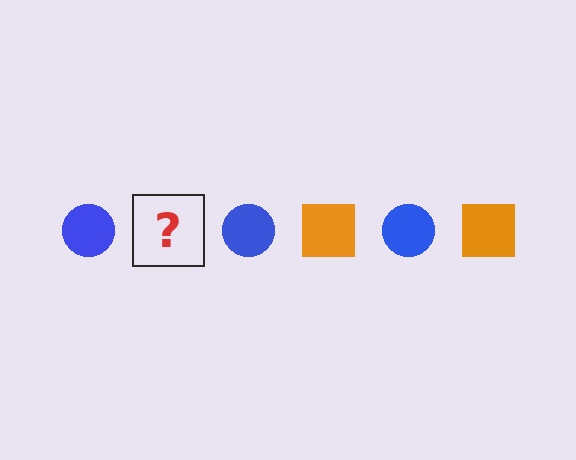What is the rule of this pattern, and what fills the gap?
The rule is that the pattern alternates between blue circle and orange square. The gap should be filled with an orange square.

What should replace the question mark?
The question mark should be replaced with an orange square.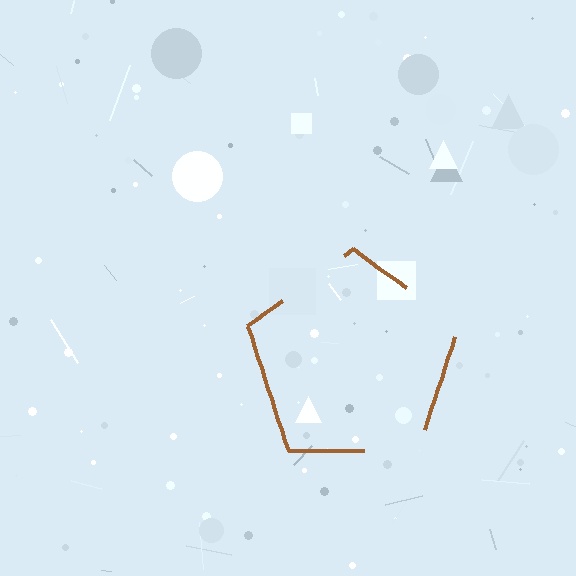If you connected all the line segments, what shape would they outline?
They would outline a pentagon.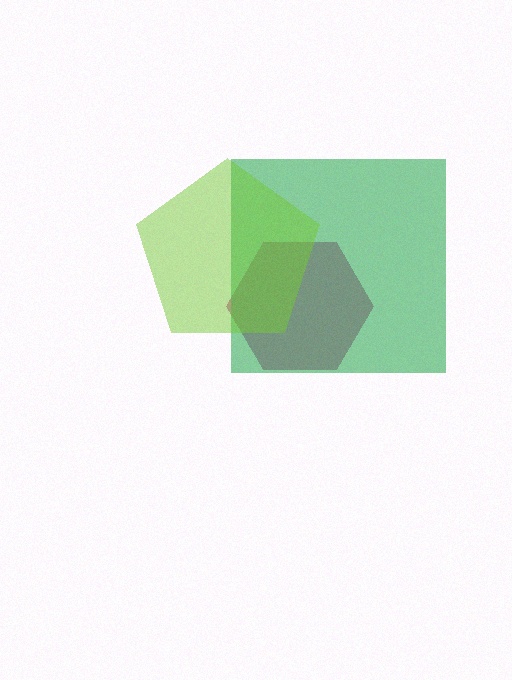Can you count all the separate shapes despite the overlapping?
Yes, there are 3 separate shapes.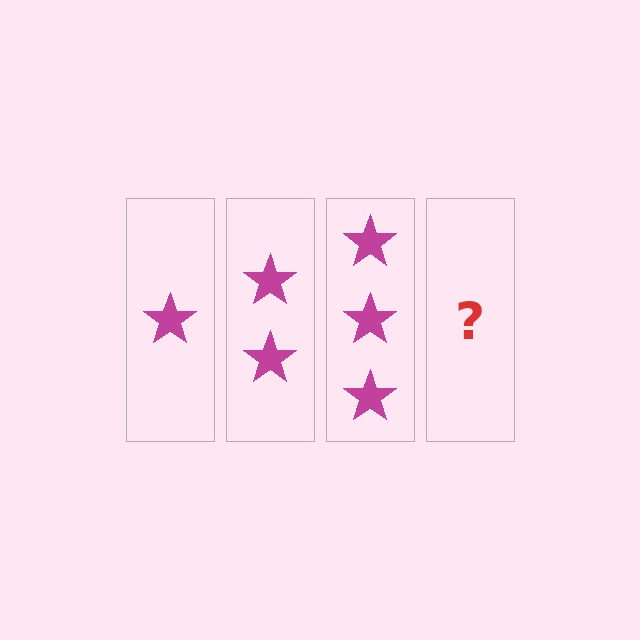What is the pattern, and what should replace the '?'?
The pattern is that each step adds one more star. The '?' should be 4 stars.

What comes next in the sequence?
The next element should be 4 stars.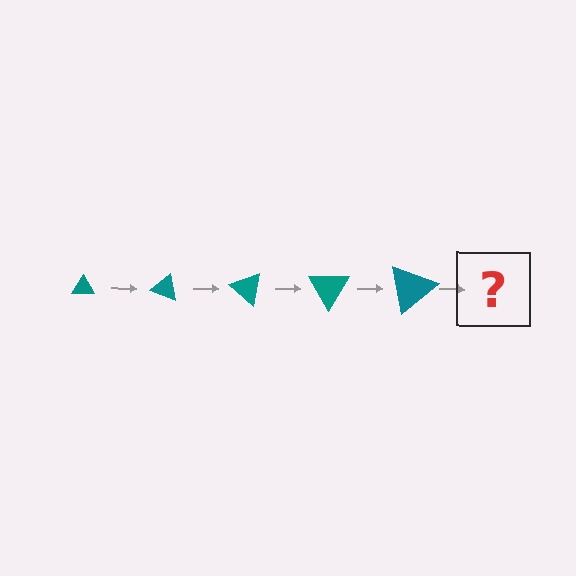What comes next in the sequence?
The next element should be a triangle, larger than the previous one and rotated 100 degrees from the start.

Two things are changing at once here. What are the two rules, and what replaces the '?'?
The two rules are that the triangle grows larger each step and it rotates 20 degrees each step. The '?' should be a triangle, larger than the previous one and rotated 100 degrees from the start.